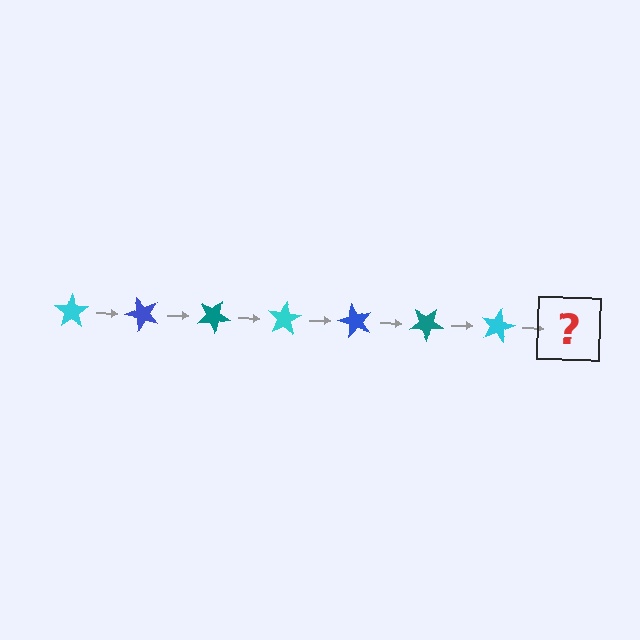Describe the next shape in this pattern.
It should be a blue star, rotated 350 degrees from the start.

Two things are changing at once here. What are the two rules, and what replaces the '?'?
The two rules are that it rotates 50 degrees each step and the color cycles through cyan, blue, and teal. The '?' should be a blue star, rotated 350 degrees from the start.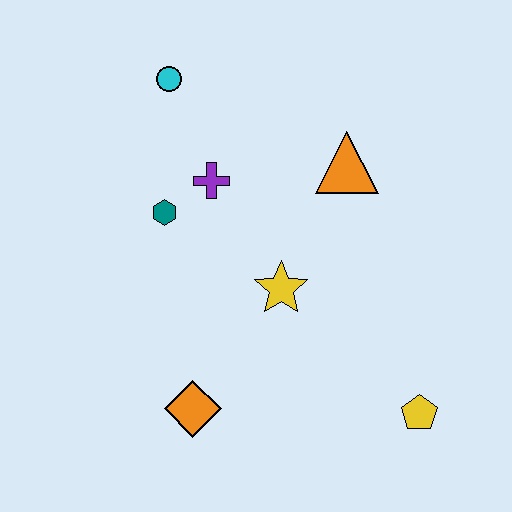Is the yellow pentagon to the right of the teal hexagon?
Yes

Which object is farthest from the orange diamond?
The cyan circle is farthest from the orange diamond.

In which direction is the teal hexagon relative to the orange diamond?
The teal hexagon is above the orange diamond.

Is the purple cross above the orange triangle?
No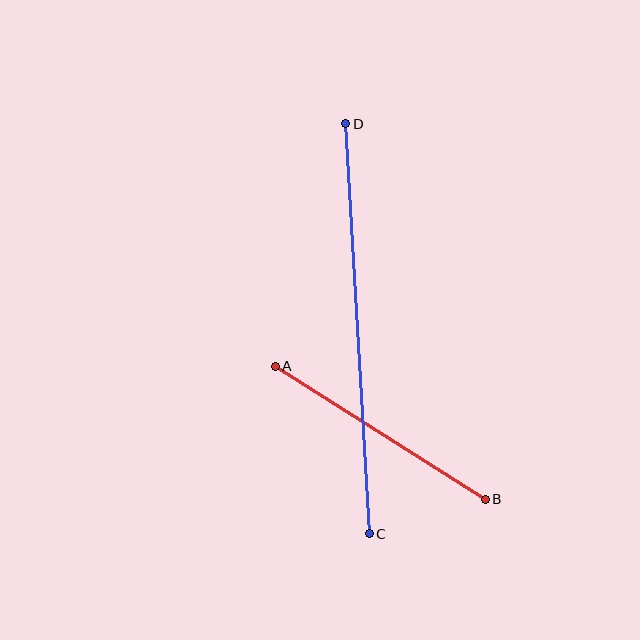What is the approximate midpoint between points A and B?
The midpoint is at approximately (380, 433) pixels.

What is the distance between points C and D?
The distance is approximately 411 pixels.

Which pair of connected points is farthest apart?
Points C and D are farthest apart.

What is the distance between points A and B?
The distance is approximately 249 pixels.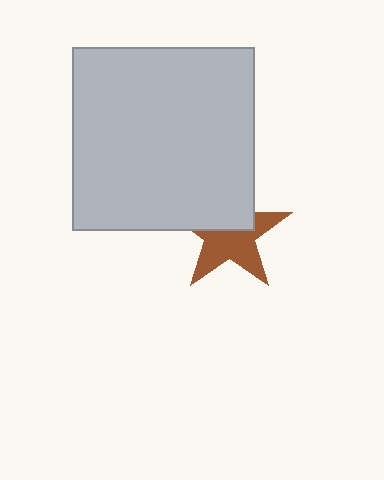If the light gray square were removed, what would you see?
You would see the complete brown star.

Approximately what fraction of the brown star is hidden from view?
Roughly 44% of the brown star is hidden behind the light gray square.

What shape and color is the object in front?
The object in front is a light gray square.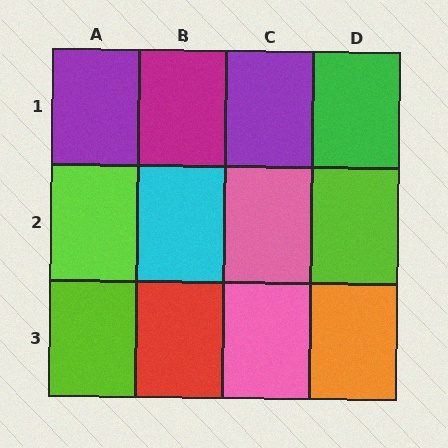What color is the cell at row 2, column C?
Pink.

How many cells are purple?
2 cells are purple.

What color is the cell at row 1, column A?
Purple.